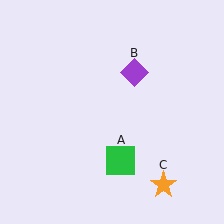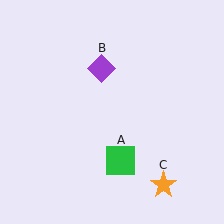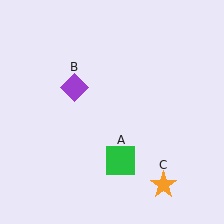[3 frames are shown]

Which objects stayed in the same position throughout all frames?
Green square (object A) and orange star (object C) remained stationary.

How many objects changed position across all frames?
1 object changed position: purple diamond (object B).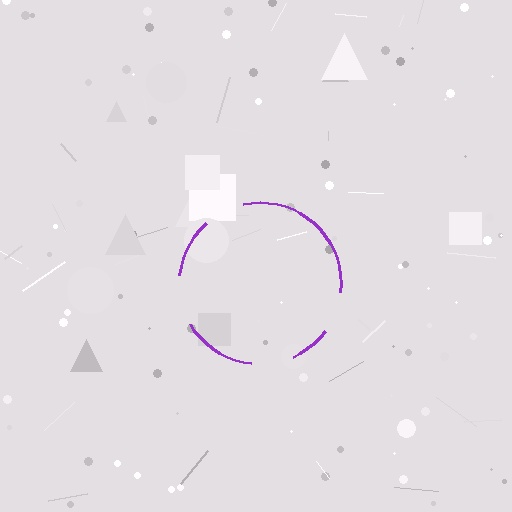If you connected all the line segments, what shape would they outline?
They would outline a circle.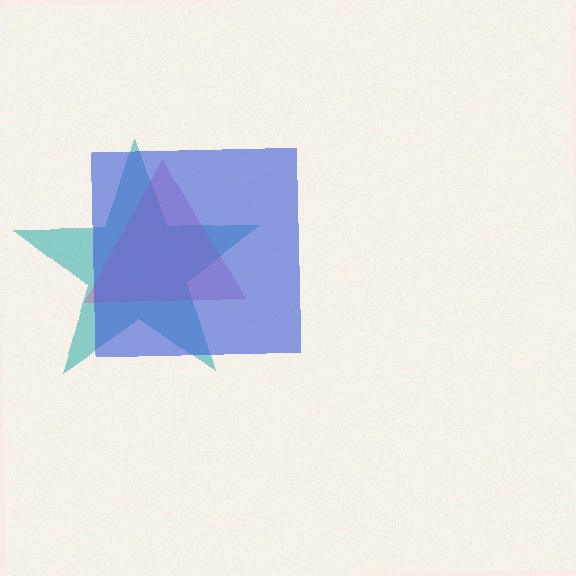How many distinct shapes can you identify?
There are 3 distinct shapes: a teal star, a pink triangle, a blue square.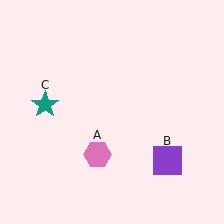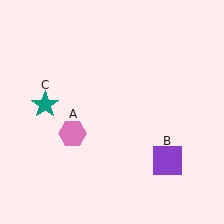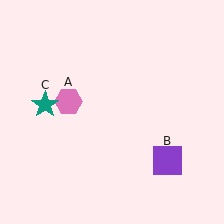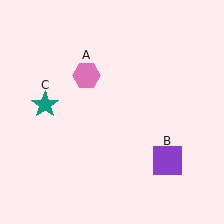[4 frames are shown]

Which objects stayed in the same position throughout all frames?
Purple square (object B) and teal star (object C) remained stationary.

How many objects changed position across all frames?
1 object changed position: pink hexagon (object A).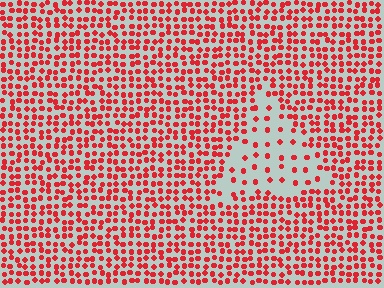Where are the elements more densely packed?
The elements are more densely packed outside the triangle boundary.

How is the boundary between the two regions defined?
The boundary is defined by a change in element density (approximately 2.8x ratio). All elements are the same color, size, and shape.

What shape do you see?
I see a triangle.